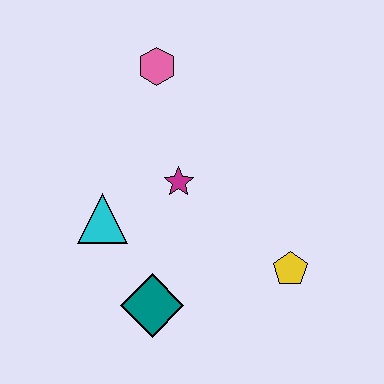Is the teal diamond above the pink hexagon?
No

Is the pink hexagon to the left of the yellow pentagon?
Yes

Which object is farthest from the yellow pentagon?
The pink hexagon is farthest from the yellow pentagon.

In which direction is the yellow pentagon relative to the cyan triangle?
The yellow pentagon is to the right of the cyan triangle.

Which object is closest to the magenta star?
The cyan triangle is closest to the magenta star.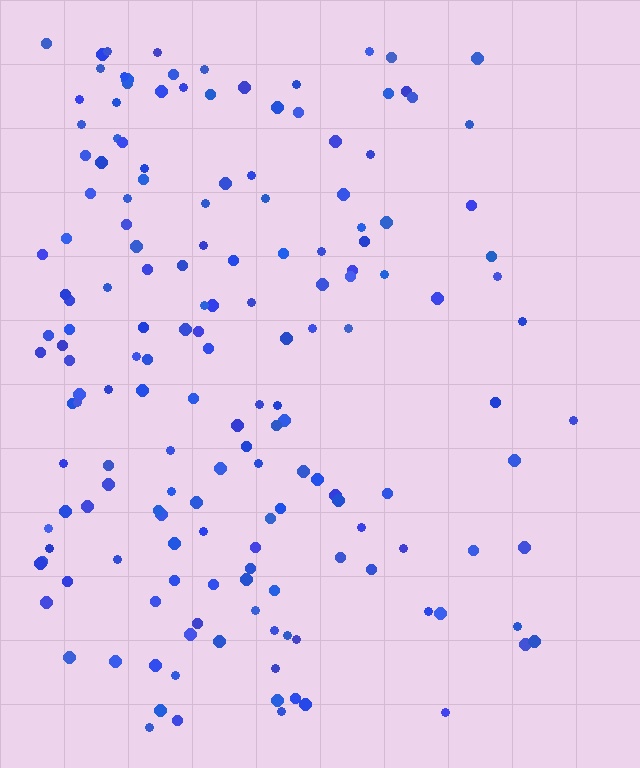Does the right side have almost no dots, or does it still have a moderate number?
Still a moderate number, just noticeably fewer than the left.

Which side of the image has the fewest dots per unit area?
The right.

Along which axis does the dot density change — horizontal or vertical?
Horizontal.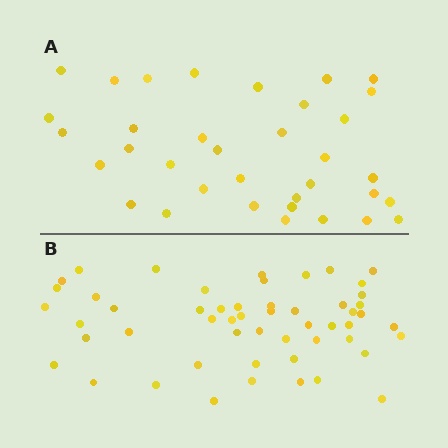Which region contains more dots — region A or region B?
Region B (the bottom region) has more dots.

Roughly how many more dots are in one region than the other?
Region B has approximately 20 more dots than region A.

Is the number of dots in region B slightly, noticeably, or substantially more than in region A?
Region B has substantially more. The ratio is roughly 1.5 to 1.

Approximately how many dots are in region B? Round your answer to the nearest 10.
About 50 dots. (The exact count is 53, which rounds to 50.)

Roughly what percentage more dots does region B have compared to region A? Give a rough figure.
About 50% more.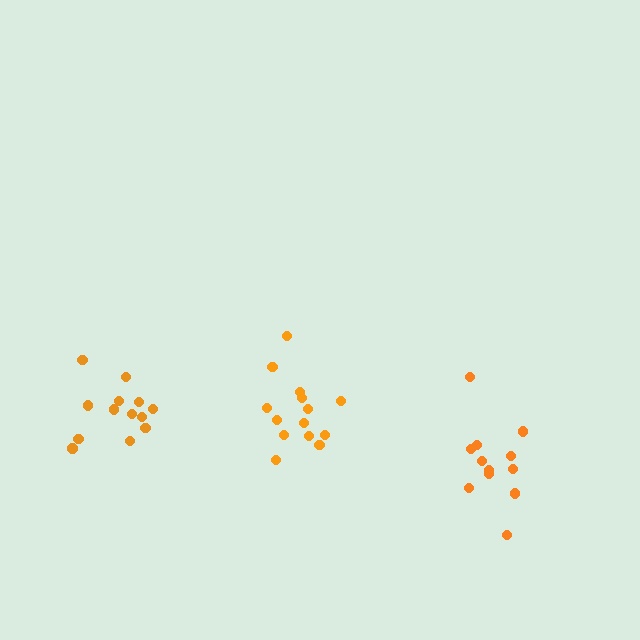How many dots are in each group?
Group 1: 12 dots, Group 2: 13 dots, Group 3: 14 dots (39 total).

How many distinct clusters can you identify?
There are 3 distinct clusters.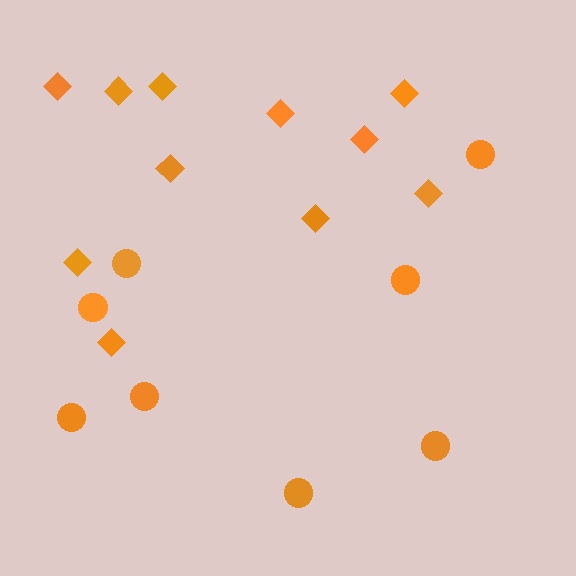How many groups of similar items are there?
There are 2 groups: one group of circles (8) and one group of diamonds (11).